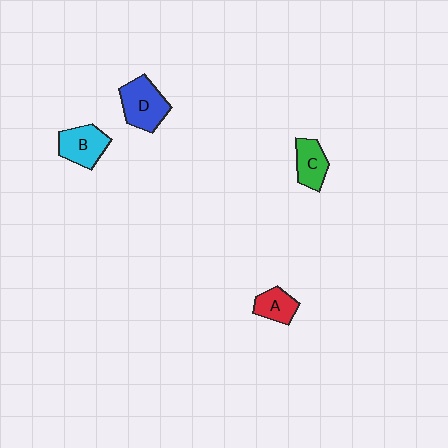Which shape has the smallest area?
Shape A (red).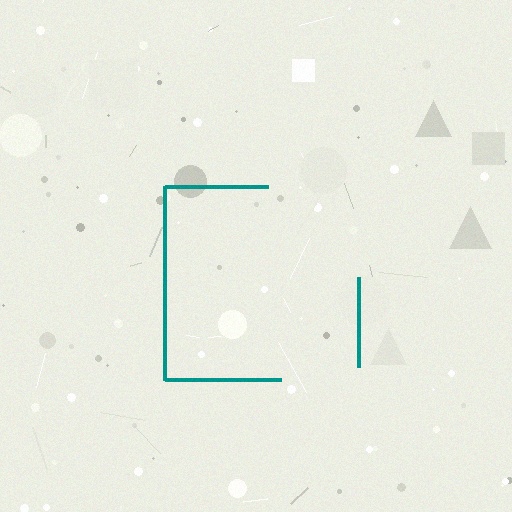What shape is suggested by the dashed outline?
The dashed outline suggests a square.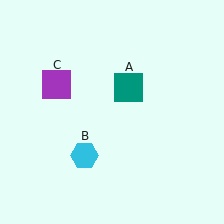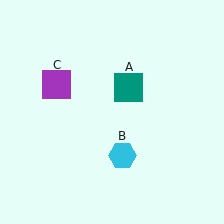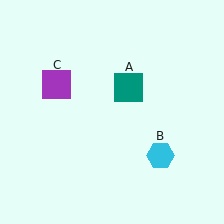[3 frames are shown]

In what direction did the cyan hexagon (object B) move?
The cyan hexagon (object B) moved right.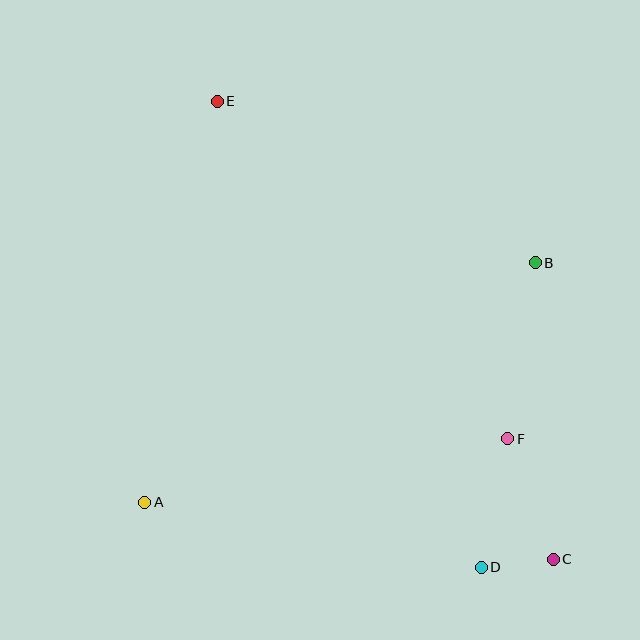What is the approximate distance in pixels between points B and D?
The distance between B and D is approximately 309 pixels.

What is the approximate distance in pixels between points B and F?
The distance between B and F is approximately 178 pixels.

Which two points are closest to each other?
Points C and D are closest to each other.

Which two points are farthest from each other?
Points C and E are farthest from each other.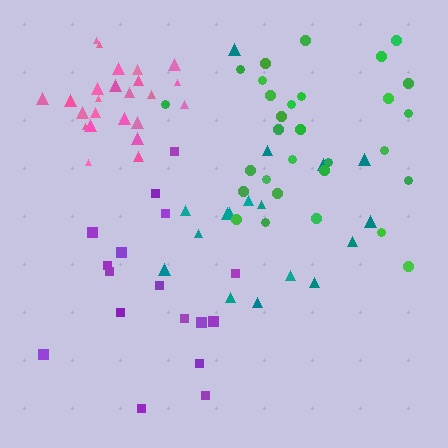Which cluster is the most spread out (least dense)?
Purple.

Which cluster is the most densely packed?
Pink.